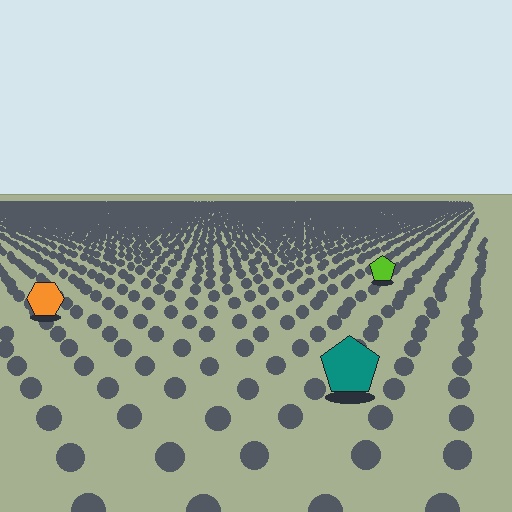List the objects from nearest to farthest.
From nearest to farthest: the teal pentagon, the orange hexagon, the lime pentagon.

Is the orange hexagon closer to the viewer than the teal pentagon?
No. The teal pentagon is closer — you can tell from the texture gradient: the ground texture is coarser near it.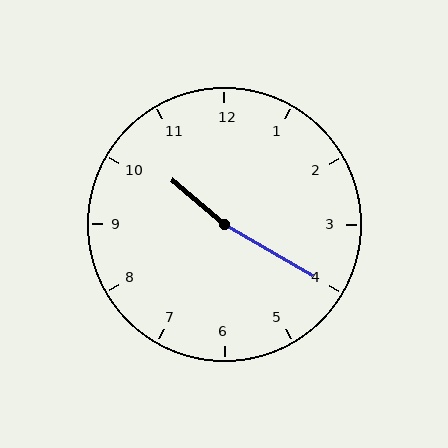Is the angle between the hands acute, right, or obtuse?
It is obtuse.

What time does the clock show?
10:20.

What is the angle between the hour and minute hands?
Approximately 170 degrees.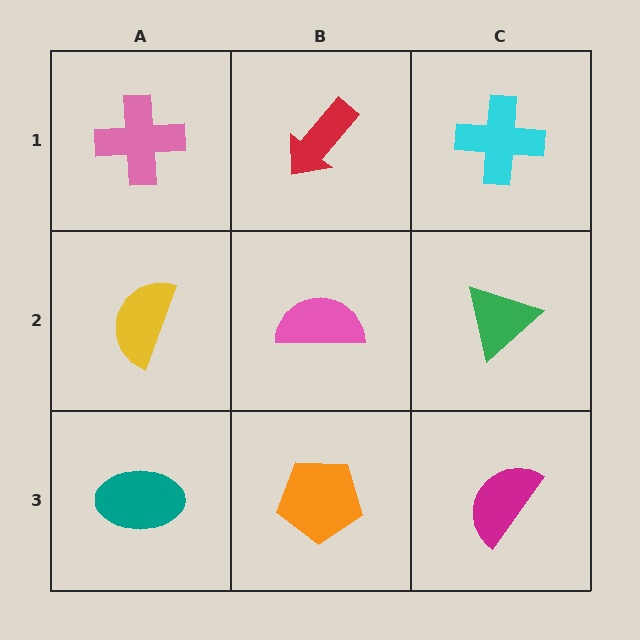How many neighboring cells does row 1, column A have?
2.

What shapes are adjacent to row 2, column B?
A red arrow (row 1, column B), an orange pentagon (row 3, column B), a yellow semicircle (row 2, column A), a green triangle (row 2, column C).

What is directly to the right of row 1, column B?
A cyan cross.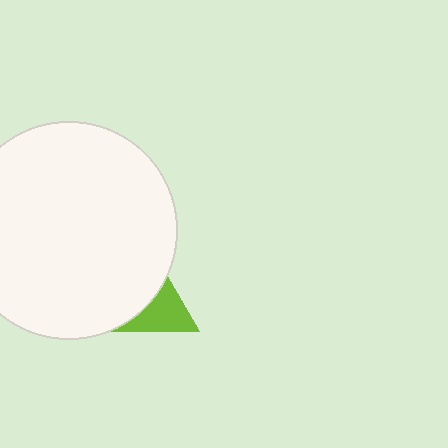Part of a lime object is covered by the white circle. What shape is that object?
It is a triangle.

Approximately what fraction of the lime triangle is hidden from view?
Roughly 60% of the lime triangle is hidden behind the white circle.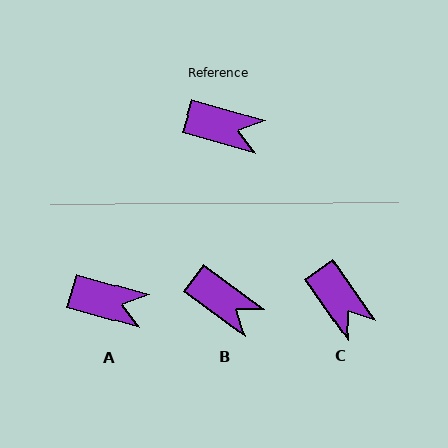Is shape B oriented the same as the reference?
No, it is off by about 21 degrees.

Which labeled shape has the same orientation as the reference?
A.